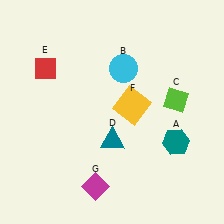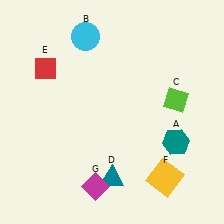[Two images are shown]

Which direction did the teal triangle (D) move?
The teal triangle (D) moved down.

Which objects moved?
The objects that moved are: the cyan circle (B), the teal triangle (D), the yellow square (F).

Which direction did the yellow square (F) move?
The yellow square (F) moved down.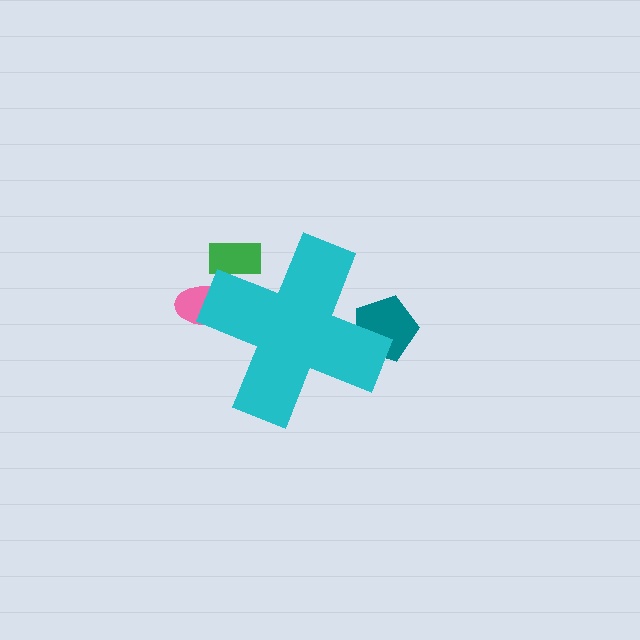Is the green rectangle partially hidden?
Yes, the green rectangle is partially hidden behind the cyan cross.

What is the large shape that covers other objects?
A cyan cross.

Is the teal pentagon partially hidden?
Yes, the teal pentagon is partially hidden behind the cyan cross.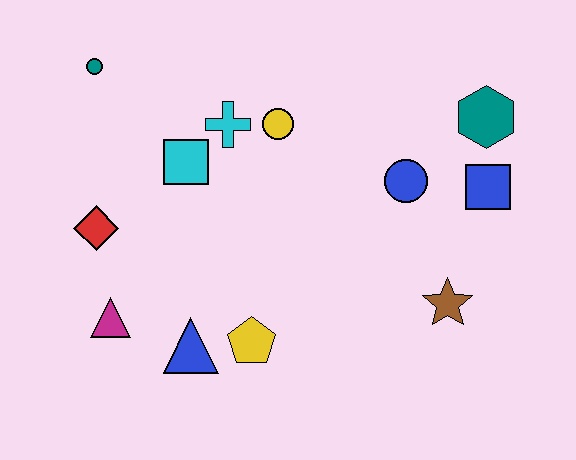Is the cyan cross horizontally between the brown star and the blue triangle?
Yes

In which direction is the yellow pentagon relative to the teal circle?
The yellow pentagon is below the teal circle.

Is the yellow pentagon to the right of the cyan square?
Yes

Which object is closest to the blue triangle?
The yellow pentagon is closest to the blue triangle.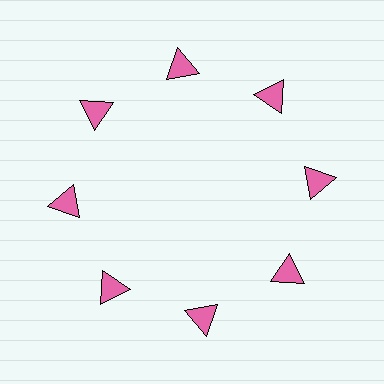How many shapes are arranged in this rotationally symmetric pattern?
There are 8 shapes, arranged in 8 groups of 1.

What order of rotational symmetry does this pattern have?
This pattern has 8-fold rotational symmetry.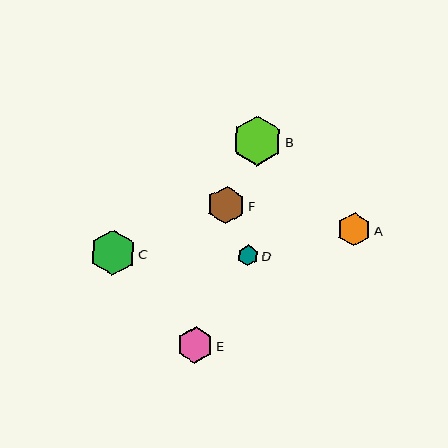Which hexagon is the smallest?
Hexagon D is the smallest with a size of approximately 21 pixels.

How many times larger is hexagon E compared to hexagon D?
Hexagon E is approximately 1.8 times the size of hexagon D.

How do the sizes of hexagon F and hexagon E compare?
Hexagon F and hexagon E are approximately the same size.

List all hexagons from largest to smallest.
From largest to smallest: B, C, F, E, A, D.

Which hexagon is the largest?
Hexagon B is the largest with a size of approximately 50 pixels.